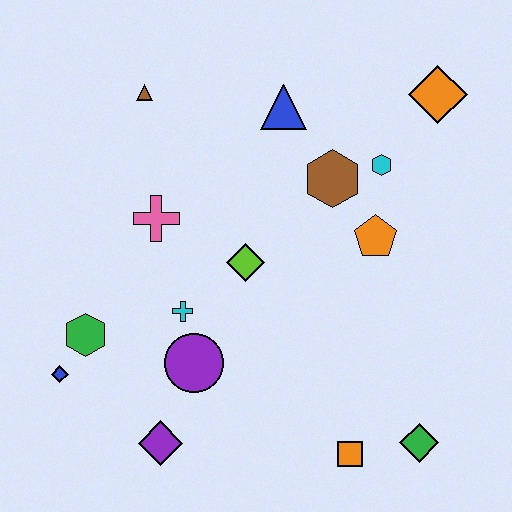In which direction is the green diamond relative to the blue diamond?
The green diamond is to the right of the blue diamond.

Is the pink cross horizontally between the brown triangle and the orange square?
Yes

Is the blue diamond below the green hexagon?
Yes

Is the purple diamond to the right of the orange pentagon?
No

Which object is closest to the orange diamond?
The cyan hexagon is closest to the orange diamond.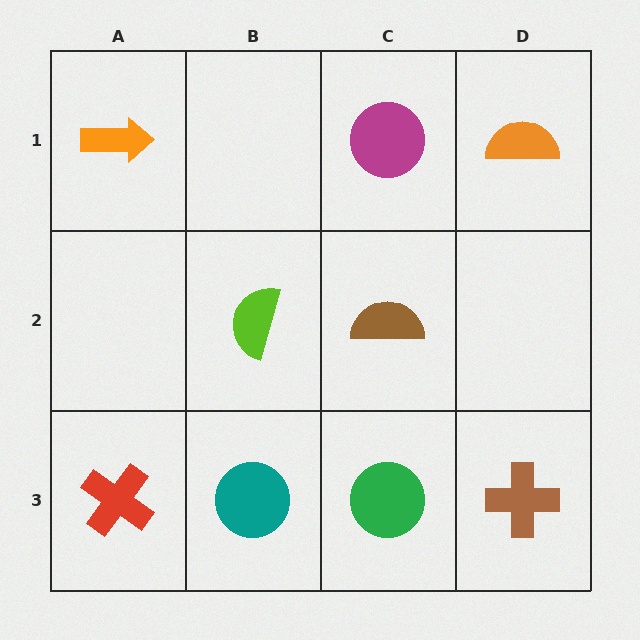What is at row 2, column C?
A brown semicircle.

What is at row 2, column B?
A lime semicircle.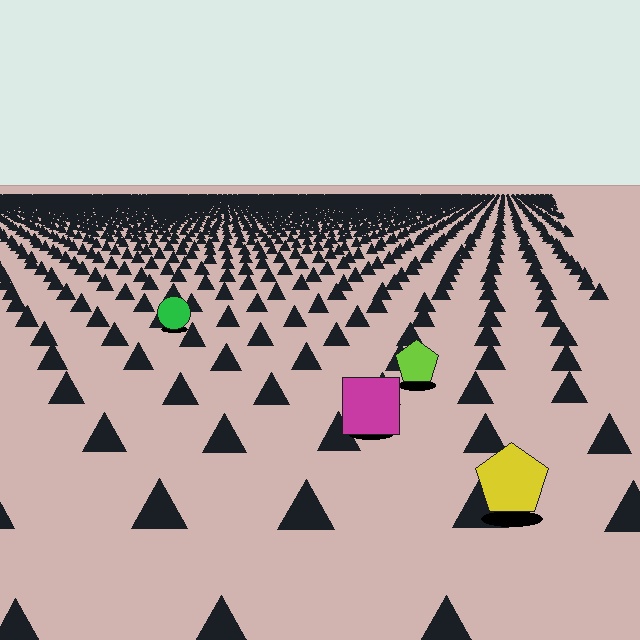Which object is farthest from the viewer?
The green circle is farthest from the viewer. It appears smaller and the ground texture around it is denser.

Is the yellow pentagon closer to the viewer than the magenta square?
Yes. The yellow pentagon is closer — you can tell from the texture gradient: the ground texture is coarser near it.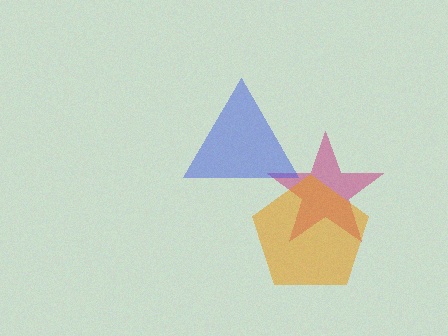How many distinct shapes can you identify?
There are 3 distinct shapes: a magenta star, a blue triangle, an orange pentagon.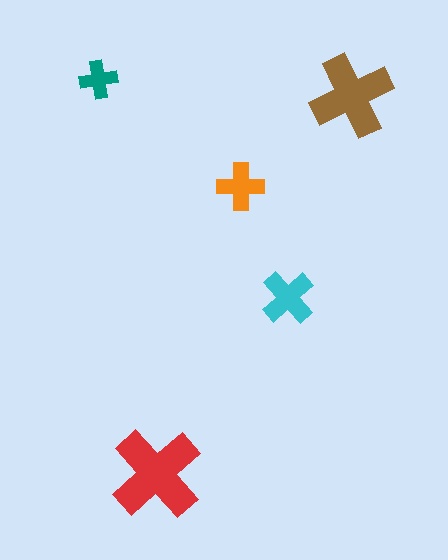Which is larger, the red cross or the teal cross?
The red one.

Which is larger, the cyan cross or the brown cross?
The brown one.